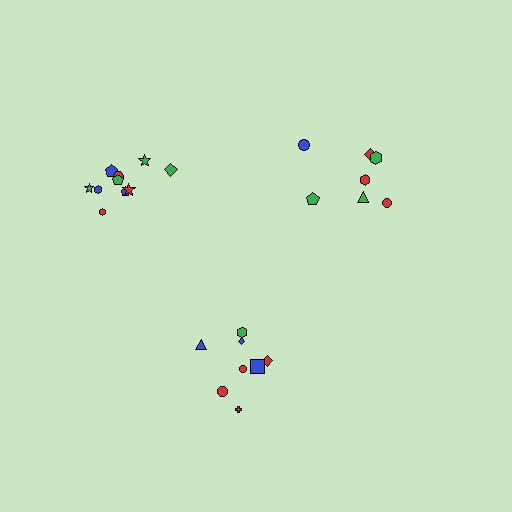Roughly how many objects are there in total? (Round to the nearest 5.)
Roughly 25 objects in total.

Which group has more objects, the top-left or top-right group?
The top-left group.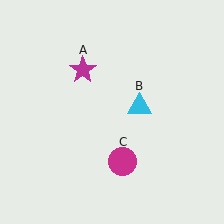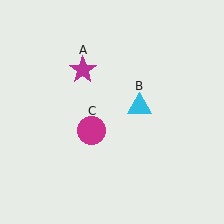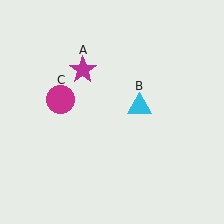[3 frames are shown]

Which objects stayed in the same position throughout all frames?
Magenta star (object A) and cyan triangle (object B) remained stationary.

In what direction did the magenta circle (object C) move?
The magenta circle (object C) moved up and to the left.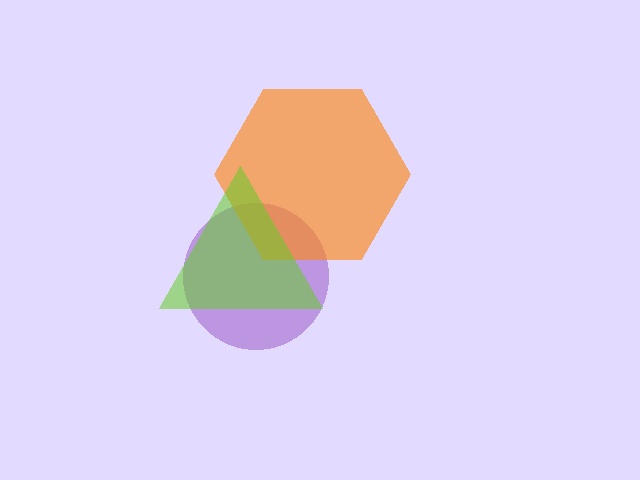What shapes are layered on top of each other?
The layered shapes are: a purple circle, an orange hexagon, a lime triangle.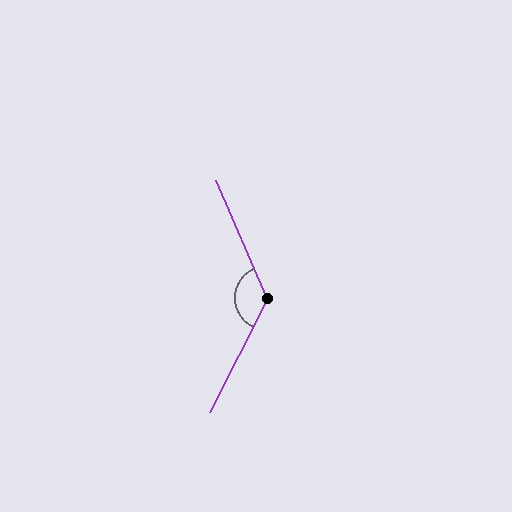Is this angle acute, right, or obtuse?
It is obtuse.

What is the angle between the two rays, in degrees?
Approximately 130 degrees.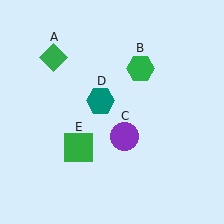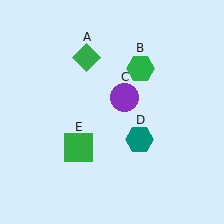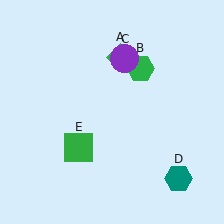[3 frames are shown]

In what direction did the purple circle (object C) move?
The purple circle (object C) moved up.